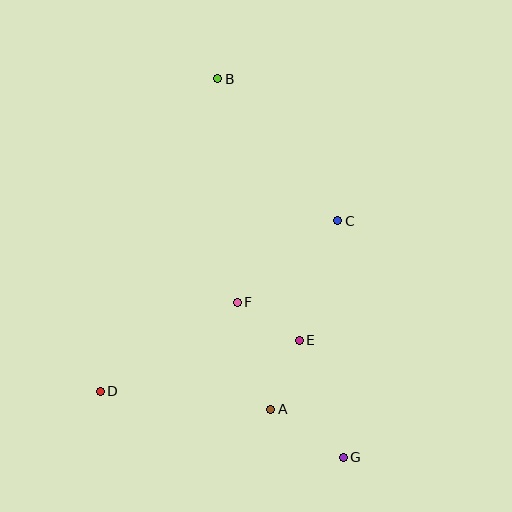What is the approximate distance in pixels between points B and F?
The distance between B and F is approximately 224 pixels.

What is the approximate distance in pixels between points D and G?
The distance between D and G is approximately 252 pixels.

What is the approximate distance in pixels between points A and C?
The distance between A and C is approximately 200 pixels.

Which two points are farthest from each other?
Points B and G are farthest from each other.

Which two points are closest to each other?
Points E and F are closest to each other.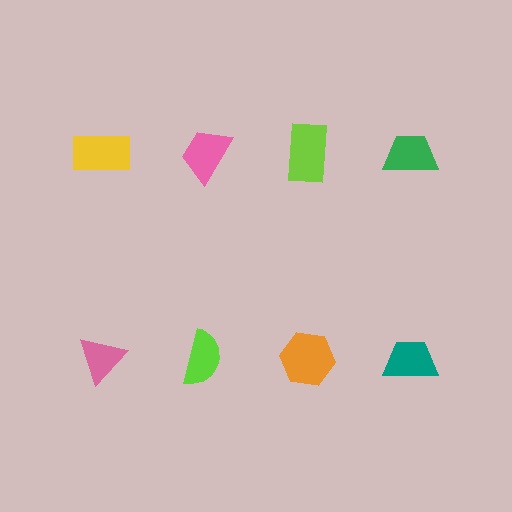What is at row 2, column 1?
A pink triangle.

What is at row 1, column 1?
A yellow rectangle.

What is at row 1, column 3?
A lime rectangle.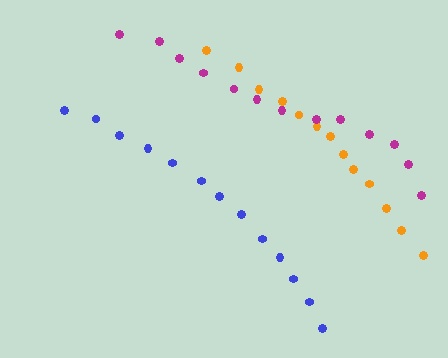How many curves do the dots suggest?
There are 3 distinct paths.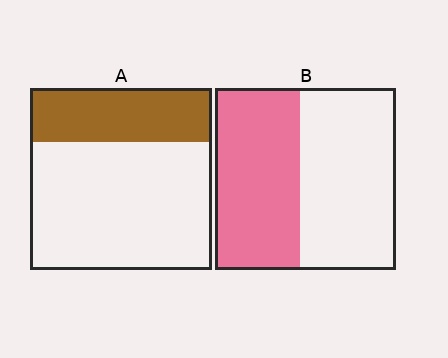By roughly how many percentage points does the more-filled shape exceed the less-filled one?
By roughly 15 percentage points (B over A).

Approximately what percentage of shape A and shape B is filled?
A is approximately 30% and B is approximately 45%.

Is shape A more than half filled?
No.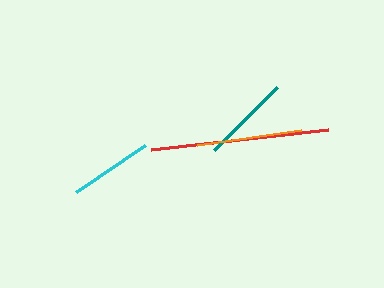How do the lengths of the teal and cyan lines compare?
The teal and cyan lines are approximately the same length.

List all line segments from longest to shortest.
From longest to shortest: red, orange, teal, cyan.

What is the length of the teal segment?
The teal segment is approximately 90 pixels long.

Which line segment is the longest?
The red line is the longest at approximately 178 pixels.